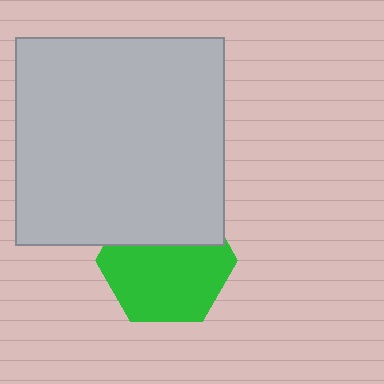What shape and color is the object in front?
The object in front is a light gray square.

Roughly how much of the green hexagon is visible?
About half of it is visible (roughly 65%).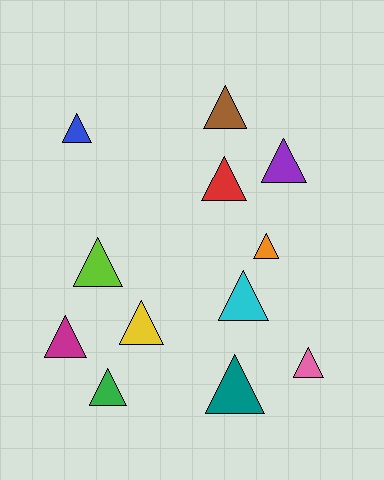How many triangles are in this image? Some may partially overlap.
There are 12 triangles.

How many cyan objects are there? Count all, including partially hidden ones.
There is 1 cyan object.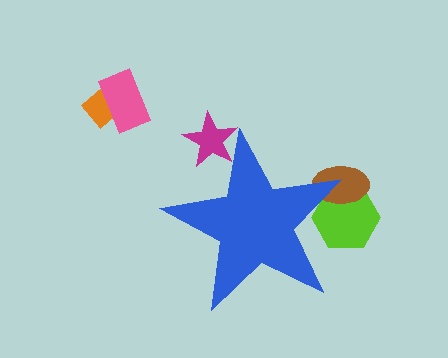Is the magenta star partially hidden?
Yes, the magenta star is partially hidden behind the blue star.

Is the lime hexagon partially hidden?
Yes, the lime hexagon is partially hidden behind the blue star.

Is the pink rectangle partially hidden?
No, the pink rectangle is fully visible.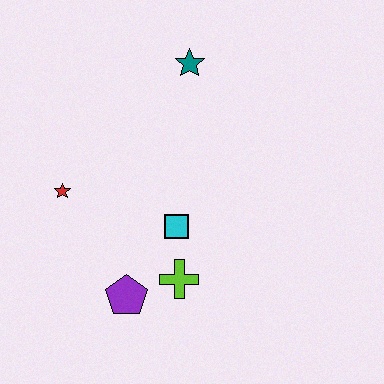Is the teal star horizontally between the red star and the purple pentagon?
No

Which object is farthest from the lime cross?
The teal star is farthest from the lime cross.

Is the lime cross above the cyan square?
No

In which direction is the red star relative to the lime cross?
The red star is to the left of the lime cross.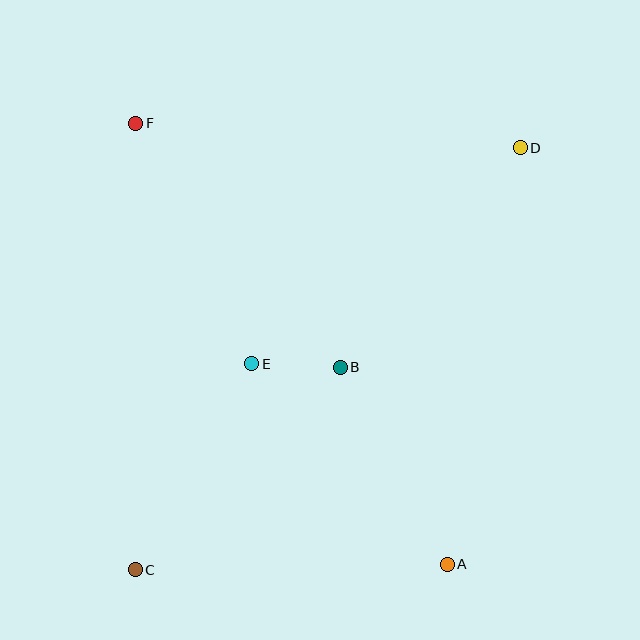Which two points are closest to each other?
Points B and E are closest to each other.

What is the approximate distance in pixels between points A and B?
The distance between A and B is approximately 224 pixels.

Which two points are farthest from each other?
Points C and D are farthest from each other.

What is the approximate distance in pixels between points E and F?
The distance between E and F is approximately 267 pixels.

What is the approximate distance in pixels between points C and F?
The distance between C and F is approximately 447 pixels.